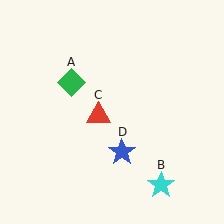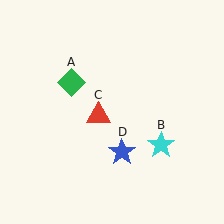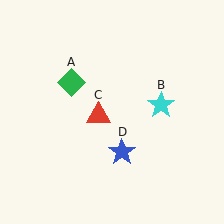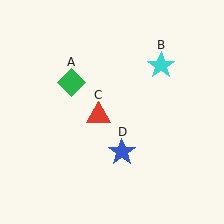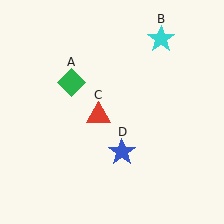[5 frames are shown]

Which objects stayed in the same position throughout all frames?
Green diamond (object A) and red triangle (object C) and blue star (object D) remained stationary.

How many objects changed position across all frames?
1 object changed position: cyan star (object B).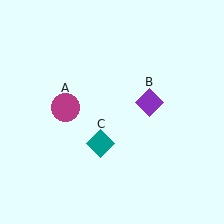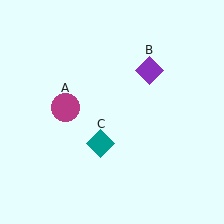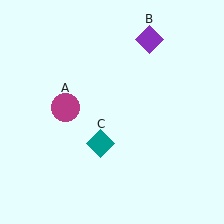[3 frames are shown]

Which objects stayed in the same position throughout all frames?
Magenta circle (object A) and teal diamond (object C) remained stationary.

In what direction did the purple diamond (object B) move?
The purple diamond (object B) moved up.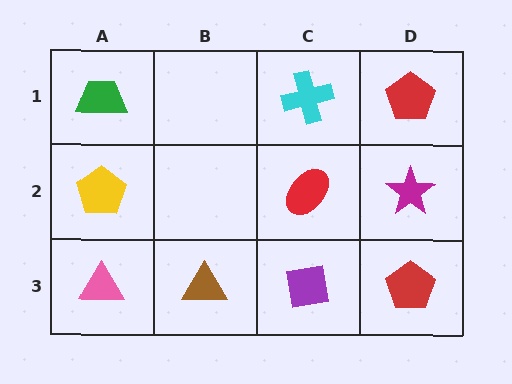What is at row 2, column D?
A magenta star.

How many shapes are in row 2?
3 shapes.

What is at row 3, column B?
A brown triangle.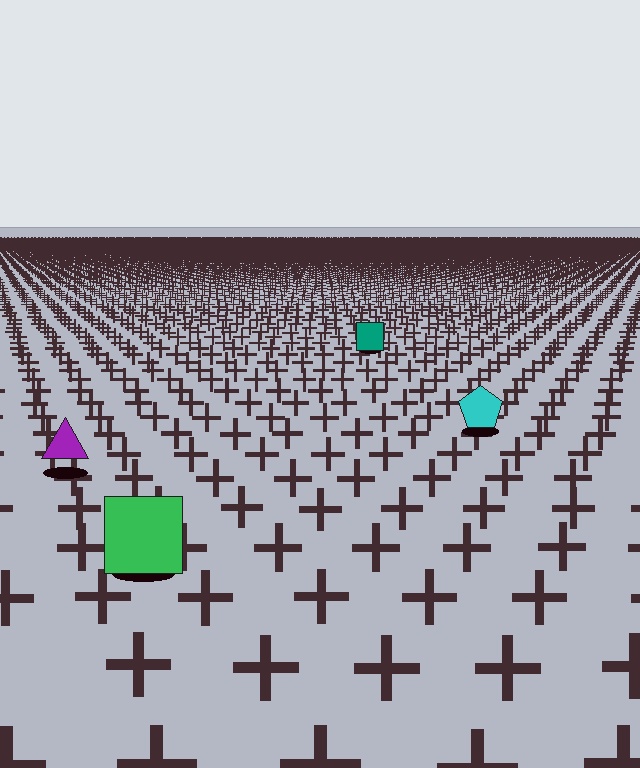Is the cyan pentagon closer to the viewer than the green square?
No. The green square is closer — you can tell from the texture gradient: the ground texture is coarser near it.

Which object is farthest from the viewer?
The teal square is farthest from the viewer. It appears smaller and the ground texture around it is denser.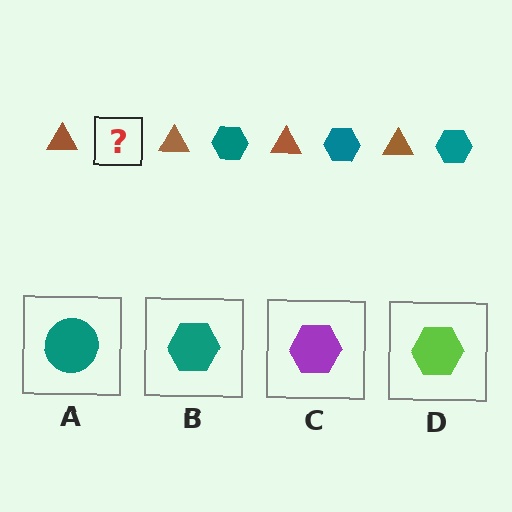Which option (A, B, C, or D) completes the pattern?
B.